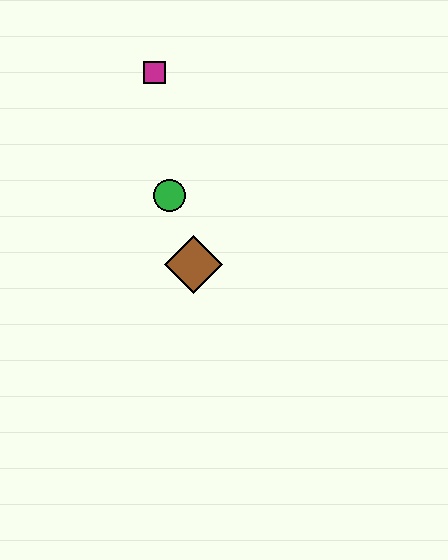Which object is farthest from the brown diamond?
The magenta square is farthest from the brown diamond.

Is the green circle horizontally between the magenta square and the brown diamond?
Yes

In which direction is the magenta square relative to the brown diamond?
The magenta square is above the brown diamond.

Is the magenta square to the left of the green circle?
Yes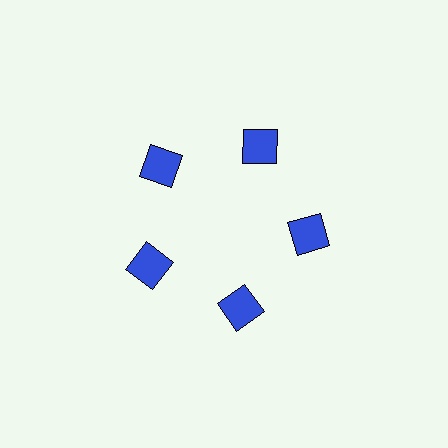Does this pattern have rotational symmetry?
Yes, this pattern has 5-fold rotational symmetry. It looks the same after rotating 72 degrees around the center.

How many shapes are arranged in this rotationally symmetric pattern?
There are 5 shapes, arranged in 5 groups of 1.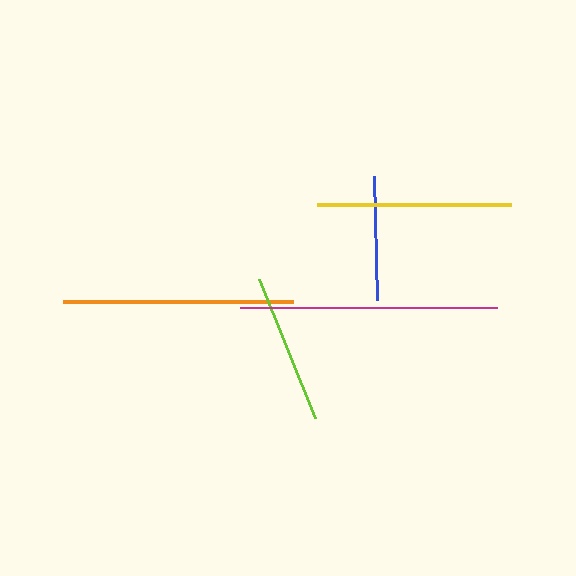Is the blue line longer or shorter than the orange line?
The orange line is longer than the blue line.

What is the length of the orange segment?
The orange segment is approximately 230 pixels long.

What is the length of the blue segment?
The blue segment is approximately 124 pixels long.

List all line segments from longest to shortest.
From longest to shortest: magenta, orange, yellow, lime, blue.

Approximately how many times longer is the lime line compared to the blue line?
The lime line is approximately 1.2 times the length of the blue line.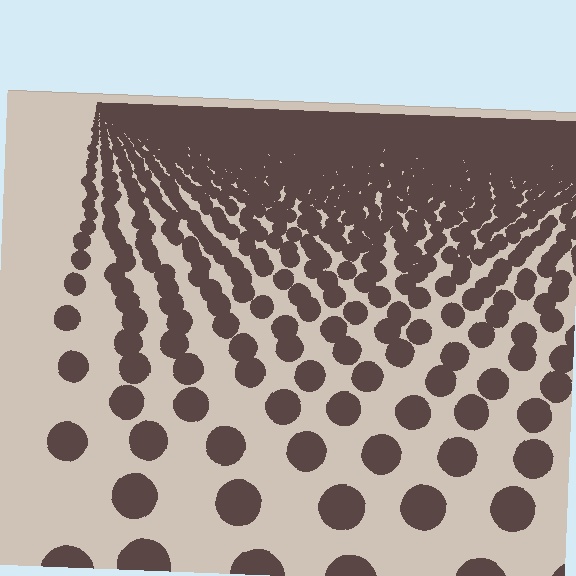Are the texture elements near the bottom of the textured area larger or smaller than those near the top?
Larger. Near the bottom, elements are closer to the viewer and appear at a bigger on-screen size.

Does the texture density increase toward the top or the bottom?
Density increases toward the top.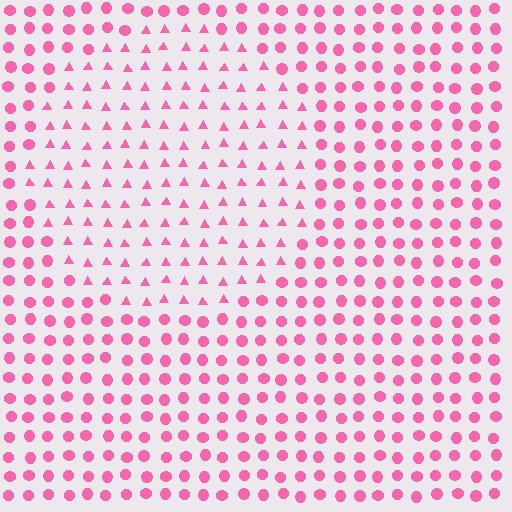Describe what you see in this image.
The image is filled with small pink elements arranged in a uniform grid. A circle-shaped region contains triangles, while the surrounding area contains circles. The boundary is defined purely by the change in element shape.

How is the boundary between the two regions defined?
The boundary is defined by a change in element shape: triangles inside vs. circles outside. All elements share the same color and spacing.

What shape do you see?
I see a circle.